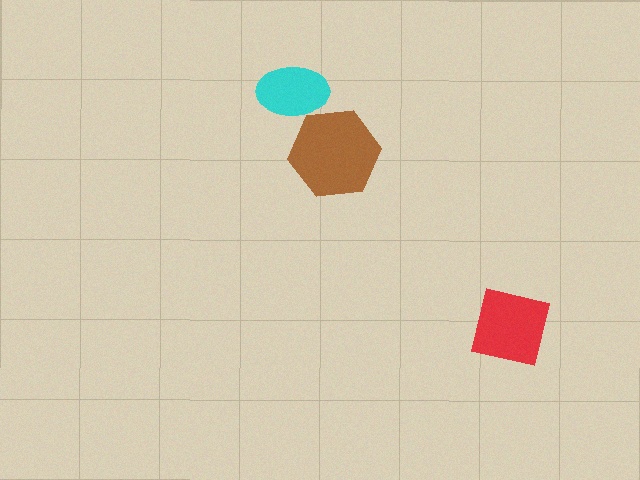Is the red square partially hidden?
No, no other shape covers it.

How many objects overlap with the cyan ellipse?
1 object overlaps with the cyan ellipse.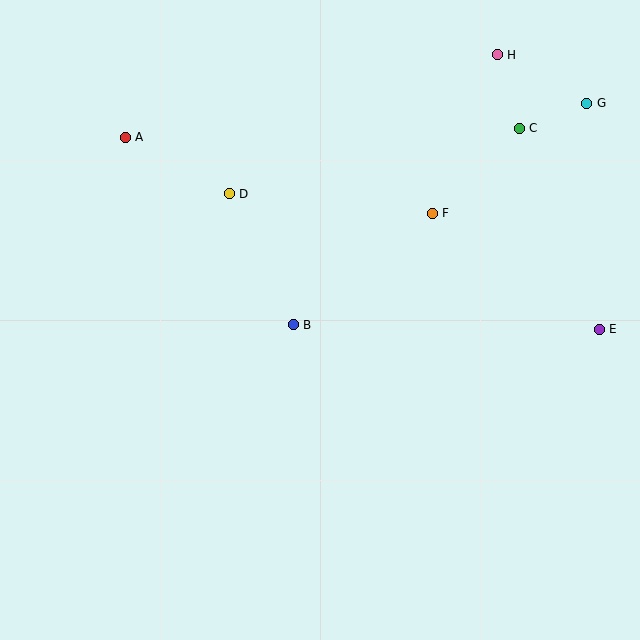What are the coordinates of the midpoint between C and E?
The midpoint between C and E is at (559, 229).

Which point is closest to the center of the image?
Point B at (293, 325) is closest to the center.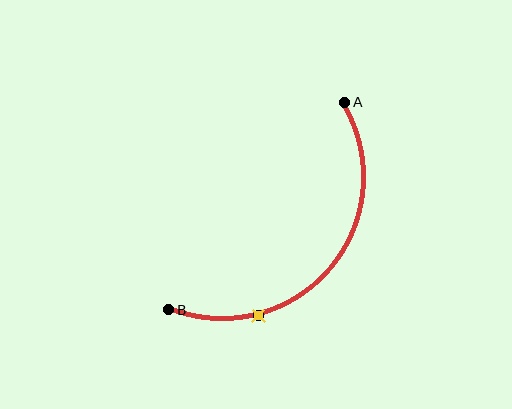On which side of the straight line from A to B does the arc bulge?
The arc bulges below and to the right of the straight line connecting A and B.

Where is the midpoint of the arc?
The arc midpoint is the point on the curve farthest from the straight line joining A and B. It sits below and to the right of that line.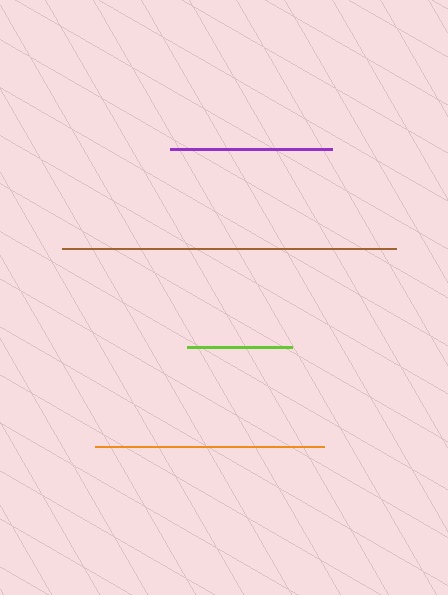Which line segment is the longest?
The brown line is the longest at approximately 334 pixels.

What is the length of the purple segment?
The purple segment is approximately 163 pixels long.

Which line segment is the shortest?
The lime line is the shortest at approximately 104 pixels.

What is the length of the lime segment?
The lime segment is approximately 104 pixels long.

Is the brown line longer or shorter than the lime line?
The brown line is longer than the lime line.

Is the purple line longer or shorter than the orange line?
The orange line is longer than the purple line.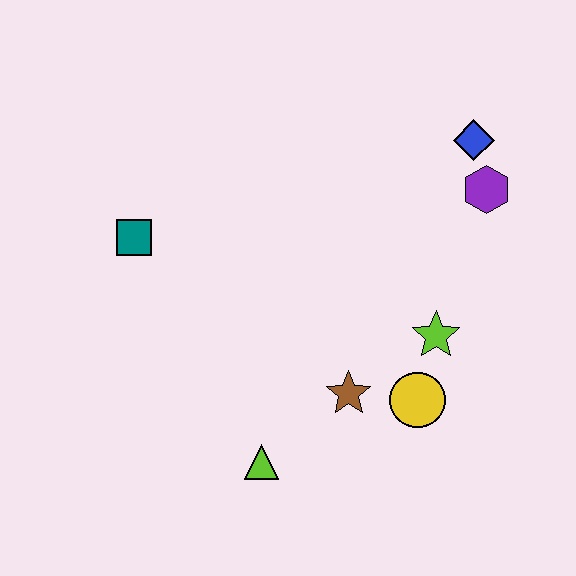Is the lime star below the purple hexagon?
Yes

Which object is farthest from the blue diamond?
The lime triangle is farthest from the blue diamond.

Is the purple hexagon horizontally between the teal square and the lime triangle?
No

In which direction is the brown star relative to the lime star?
The brown star is to the left of the lime star.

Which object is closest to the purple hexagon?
The blue diamond is closest to the purple hexagon.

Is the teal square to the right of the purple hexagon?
No